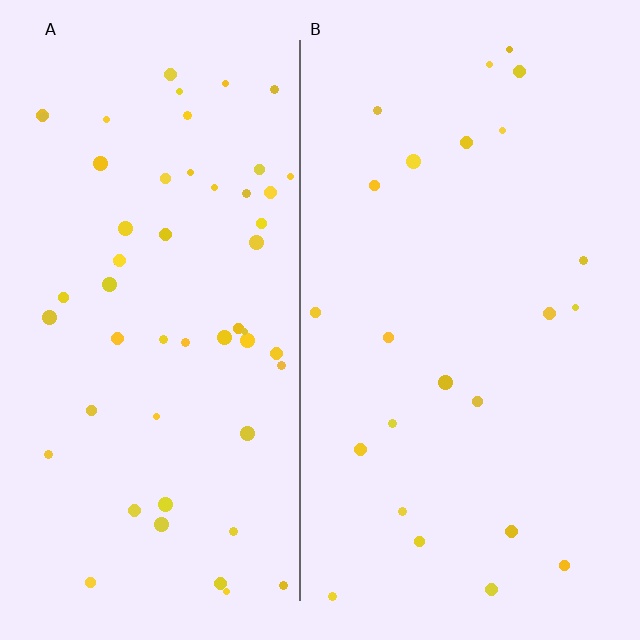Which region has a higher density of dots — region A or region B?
A (the left).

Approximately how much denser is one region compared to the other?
Approximately 2.3× — region A over region B.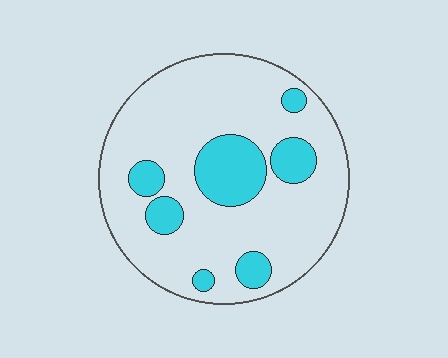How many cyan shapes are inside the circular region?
7.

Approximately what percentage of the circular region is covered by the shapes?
Approximately 20%.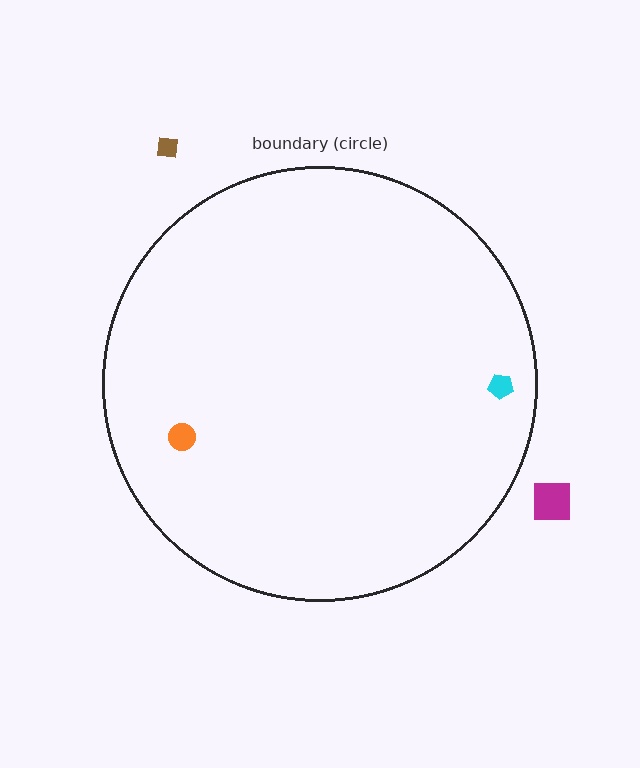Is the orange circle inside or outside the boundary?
Inside.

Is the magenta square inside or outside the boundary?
Outside.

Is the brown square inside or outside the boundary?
Outside.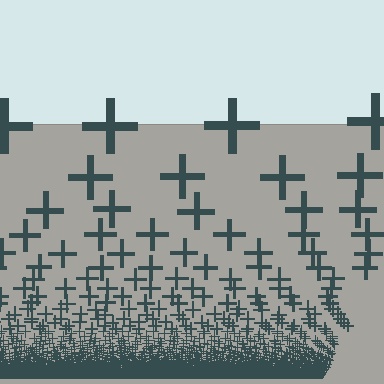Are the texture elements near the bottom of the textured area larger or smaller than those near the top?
Smaller. The gradient is inverted — elements near the bottom are smaller and denser.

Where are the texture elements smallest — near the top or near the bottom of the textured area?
Near the bottom.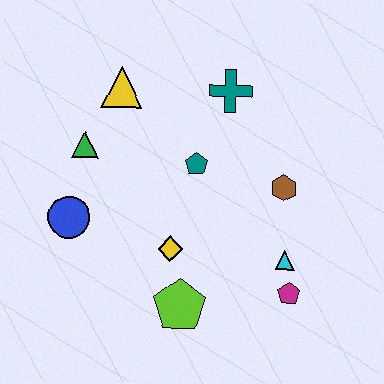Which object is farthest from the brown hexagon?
The blue circle is farthest from the brown hexagon.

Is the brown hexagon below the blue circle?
No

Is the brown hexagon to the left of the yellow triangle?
No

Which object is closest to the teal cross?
The teal pentagon is closest to the teal cross.